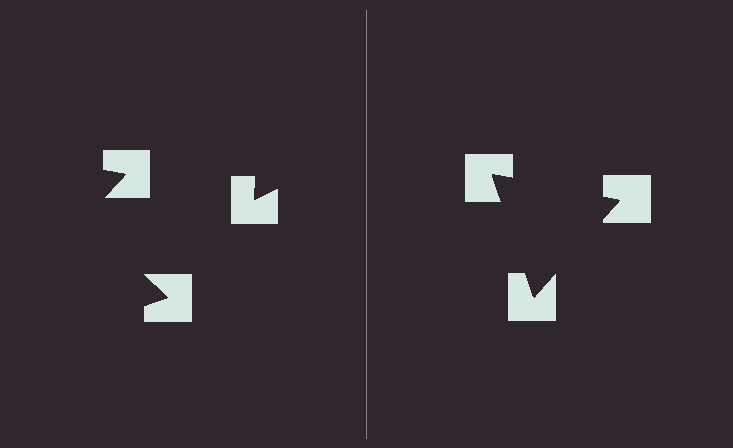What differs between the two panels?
The notched squares are positioned identically on both sides; only the wedge orientations differ. On the right they align to a triangle; on the left they are misaligned.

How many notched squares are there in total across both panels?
6 — 3 on each side.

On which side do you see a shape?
An illusory triangle appears on the right side. On the left side the wedge cuts are rotated, so no coherent shape forms.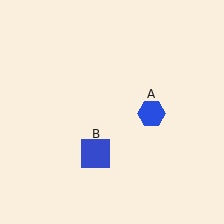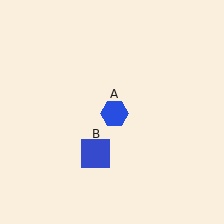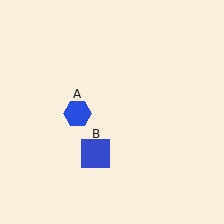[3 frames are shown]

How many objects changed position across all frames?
1 object changed position: blue hexagon (object A).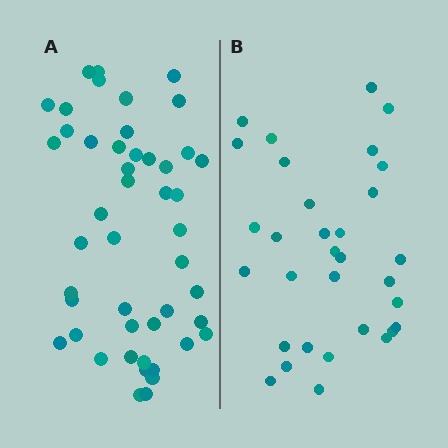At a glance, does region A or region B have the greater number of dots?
Region A (the left region) has more dots.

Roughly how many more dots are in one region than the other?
Region A has approximately 15 more dots than region B.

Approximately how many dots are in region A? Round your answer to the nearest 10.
About 50 dots. (The exact count is 47, which rounds to 50.)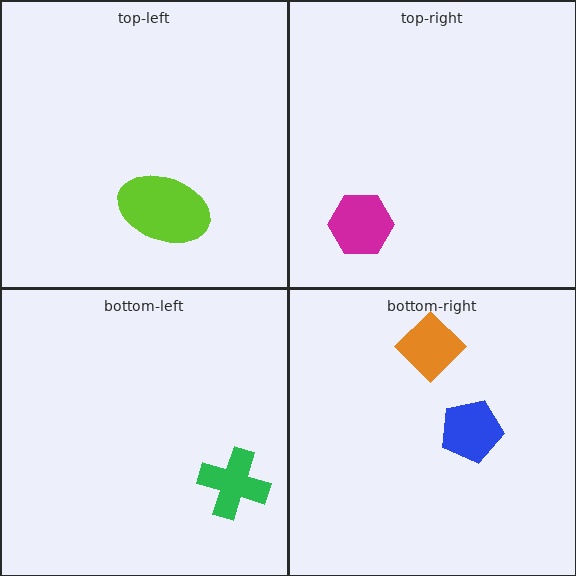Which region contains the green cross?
The bottom-left region.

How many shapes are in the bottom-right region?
2.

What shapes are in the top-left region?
The lime ellipse.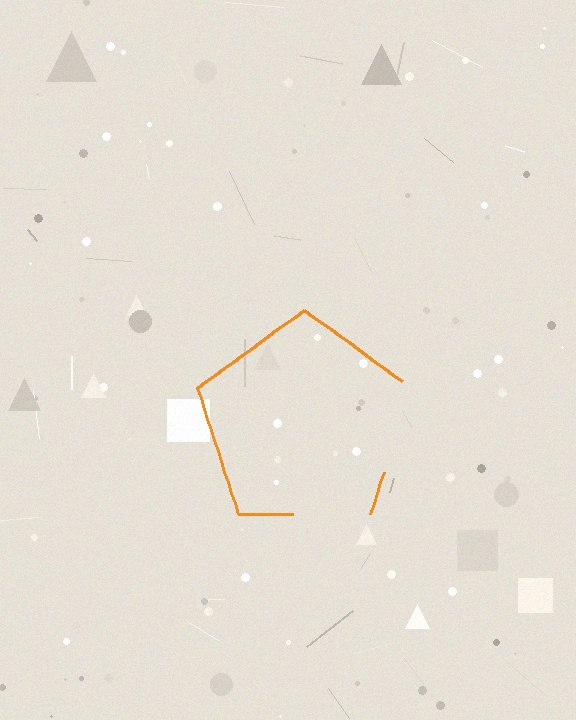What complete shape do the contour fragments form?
The contour fragments form a pentagon.